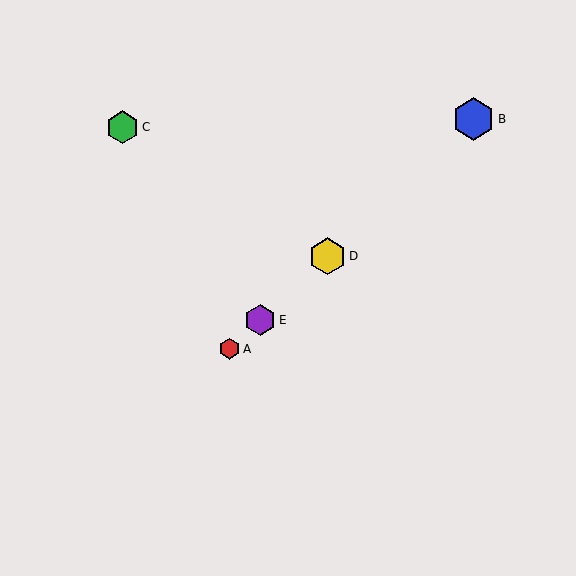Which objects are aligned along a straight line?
Objects A, B, D, E are aligned along a straight line.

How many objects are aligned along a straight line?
4 objects (A, B, D, E) are aligned along a straight line.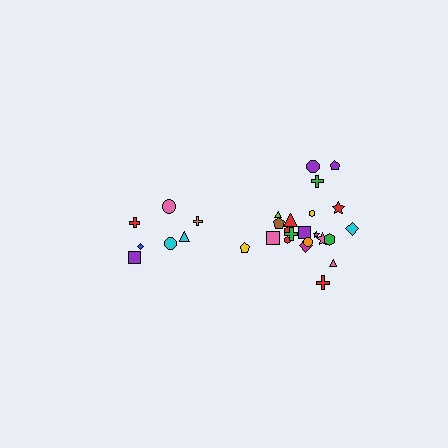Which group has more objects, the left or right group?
The right group.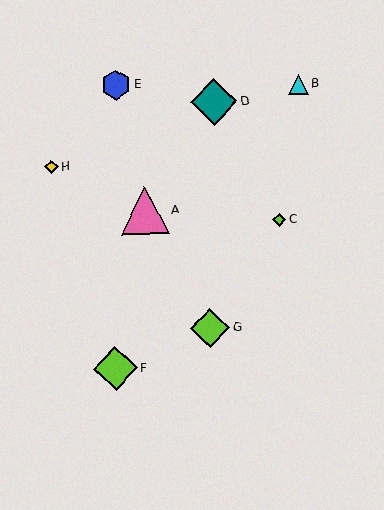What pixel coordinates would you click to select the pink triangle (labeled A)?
Click at (145, 210) to select the pink triangle A.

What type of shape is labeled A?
Shape A is a pink triangle.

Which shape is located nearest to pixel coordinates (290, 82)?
The cyan triangle (labeled B) at (298, 84) is nearest to that location.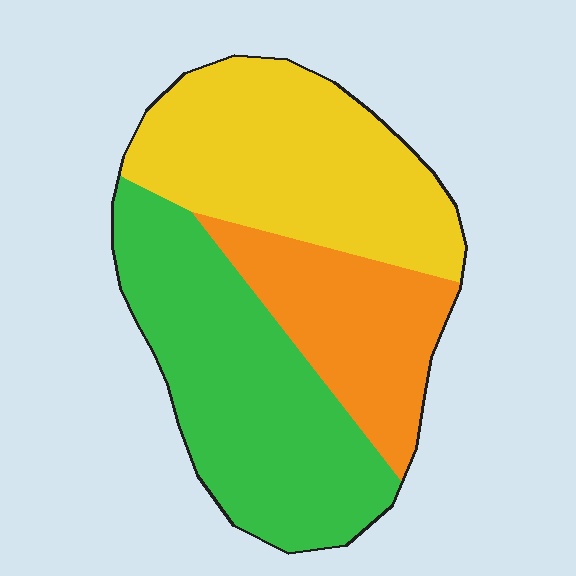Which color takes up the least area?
Orange, at roughly 25%.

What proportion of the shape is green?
Green takes up about two fifths (2/5) of the shape.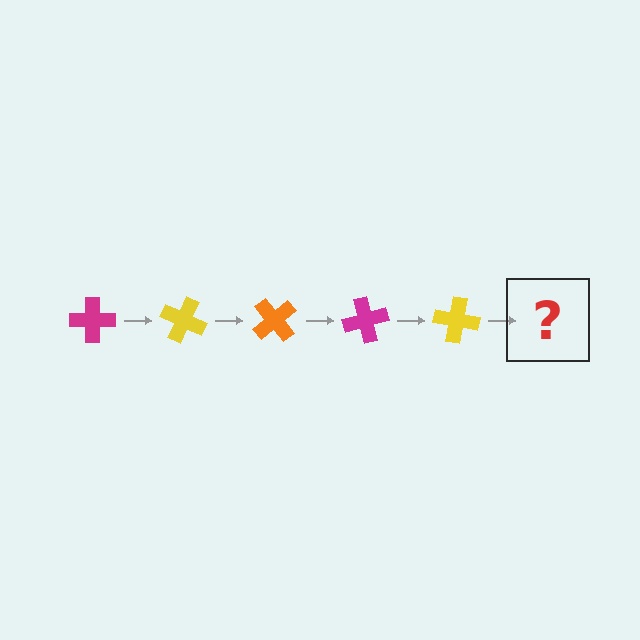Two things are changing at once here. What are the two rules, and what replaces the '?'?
The two rules are that it rotates 25 degrees each step and the color cycles through magenta, yellow, and orange. The '?' should be an orange cross, rotated 125 degrees from the start.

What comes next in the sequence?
The next element should be an orange cross, rotated 125 degrees from the start.